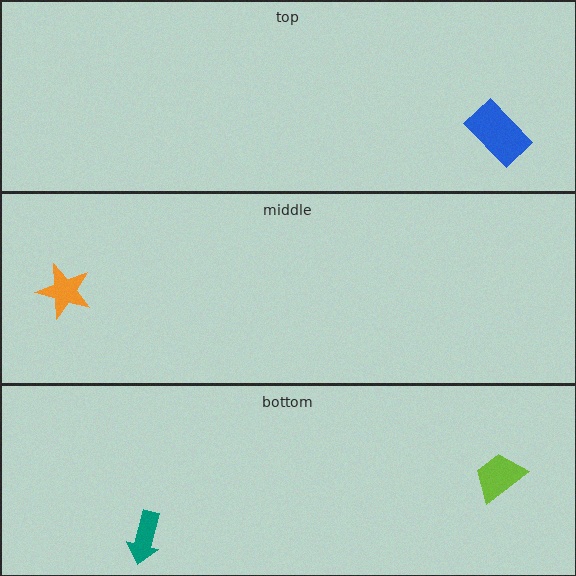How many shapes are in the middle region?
1.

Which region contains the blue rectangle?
The top region.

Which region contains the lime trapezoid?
The bottom region.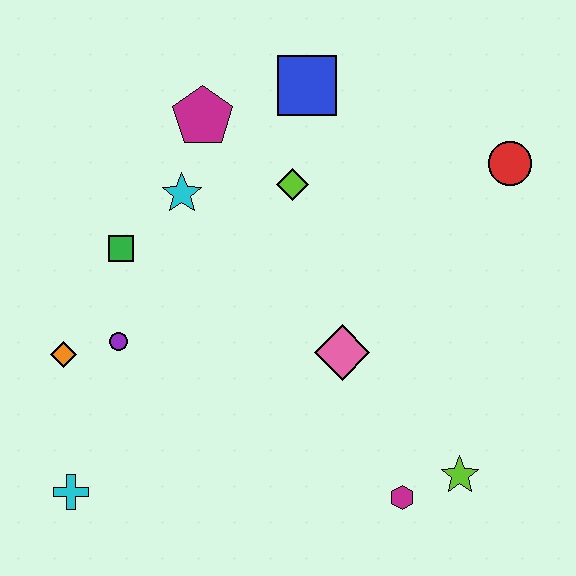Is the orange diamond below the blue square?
Yes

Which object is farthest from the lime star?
The magenta pentagon is farthest from the lime star.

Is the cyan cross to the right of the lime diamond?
No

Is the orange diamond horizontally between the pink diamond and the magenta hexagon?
No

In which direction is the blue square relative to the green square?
The blue square is to the right of the green square.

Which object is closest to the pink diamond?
The magenta hexagon is closest to the pink diamond.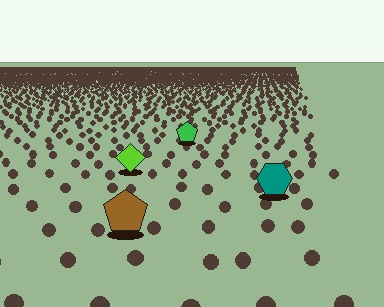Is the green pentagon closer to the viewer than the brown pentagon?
No. The brown pentagon is closer — you can tell from the texture gradient: the ground texture is coarser near it.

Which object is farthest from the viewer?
The green pentagon is farthest from the viewer. It appears smaller and the ground texture around it is denser.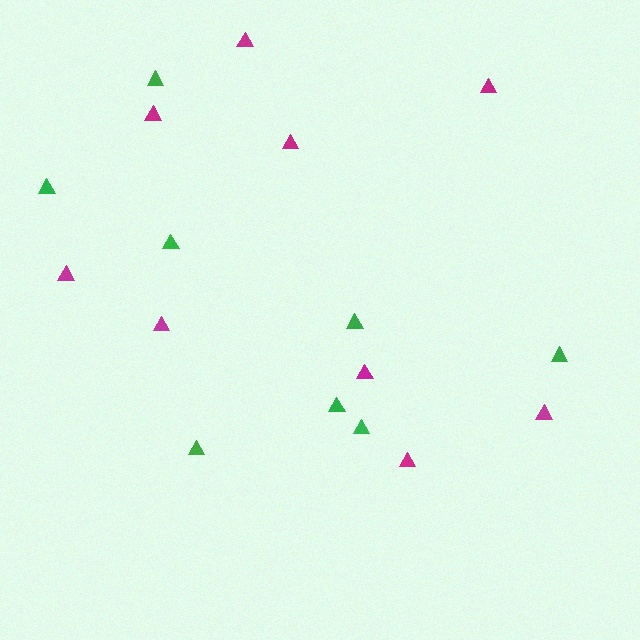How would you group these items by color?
There are 2 groups: one group of magenta triangles (9) and one group of green triangles (8).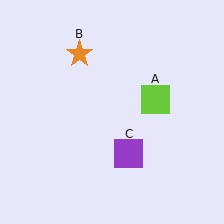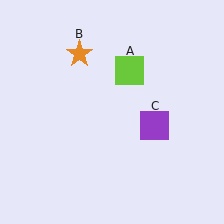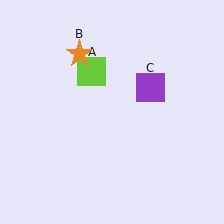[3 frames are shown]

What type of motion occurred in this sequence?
The lime square (object A), purple square (object C) rotated counterclockwise around the center of the scene.